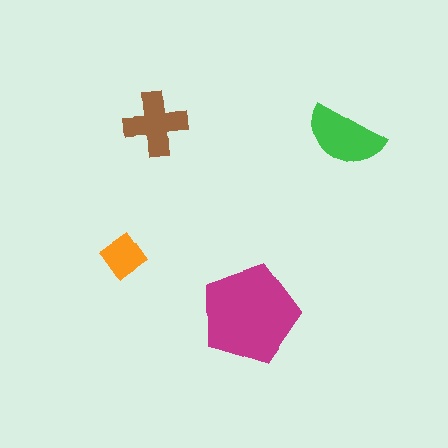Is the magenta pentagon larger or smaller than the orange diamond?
Larger.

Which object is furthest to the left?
The orange diamond is leftmost.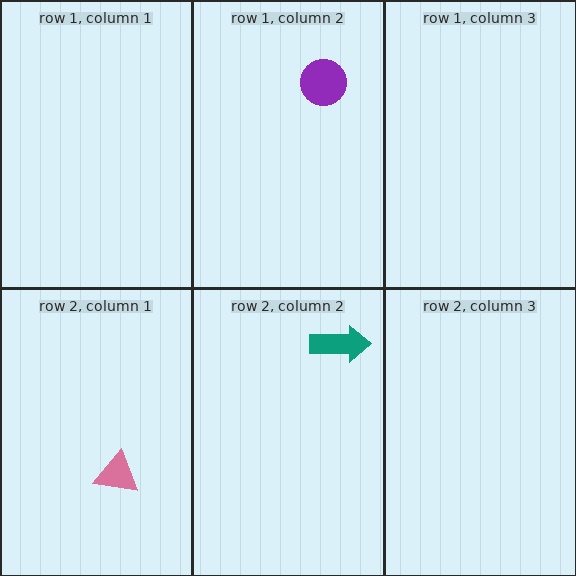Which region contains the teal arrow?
The row 2, column 2 region.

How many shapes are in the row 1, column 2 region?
1.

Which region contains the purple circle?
The row 1, column 2 region.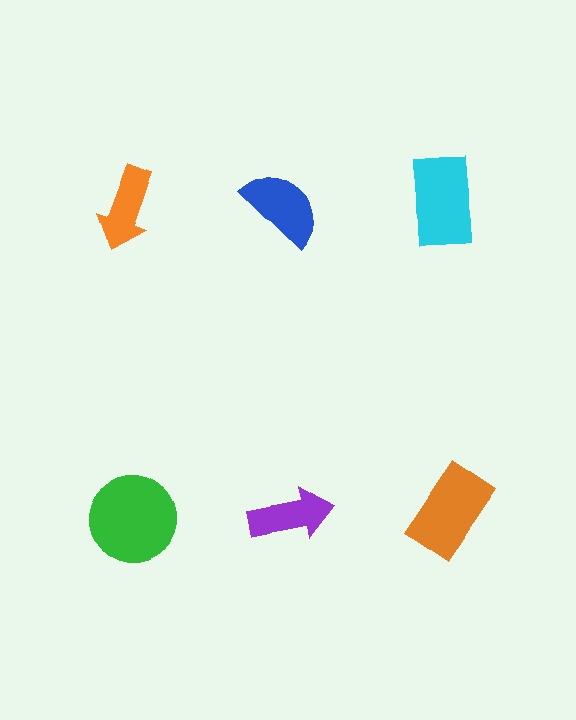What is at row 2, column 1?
A green circle.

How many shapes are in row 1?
3 shapes.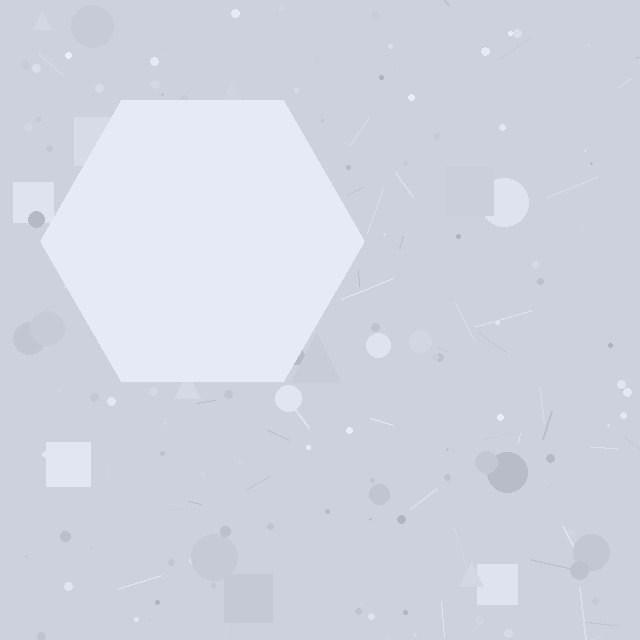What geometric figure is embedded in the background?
A hexagon is embedded in the background.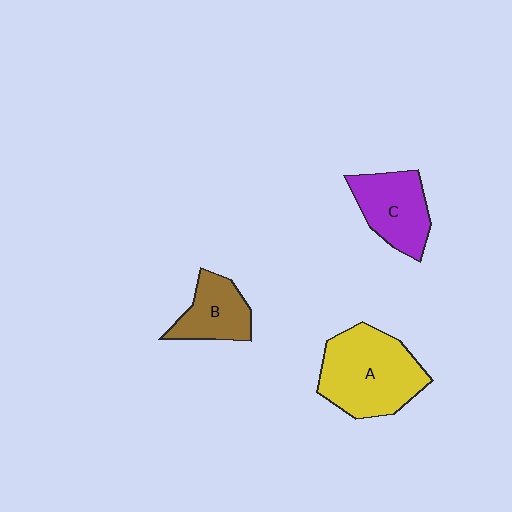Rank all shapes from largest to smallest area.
From largest to smallest: A (yellow), C (purple), B (brown).